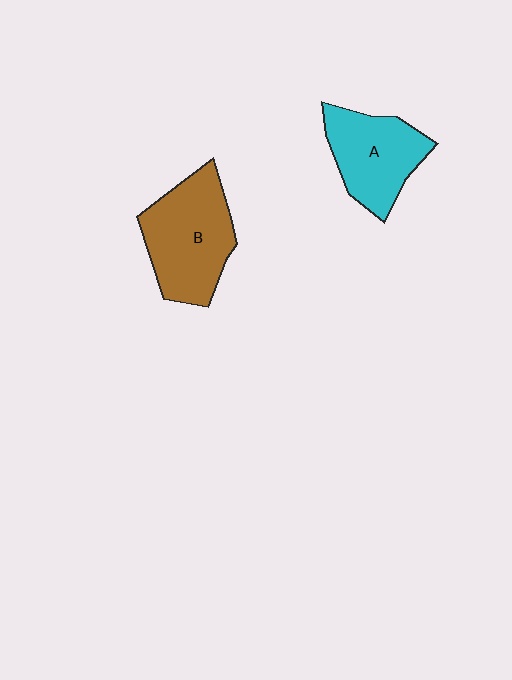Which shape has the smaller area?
Shape A (cyan).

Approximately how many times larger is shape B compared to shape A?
Approximately 1.2 times.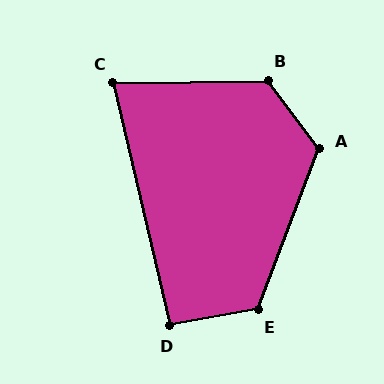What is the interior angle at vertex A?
Approximately 122 degrees (obtuse).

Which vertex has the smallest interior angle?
C, at approximately 78 degrees.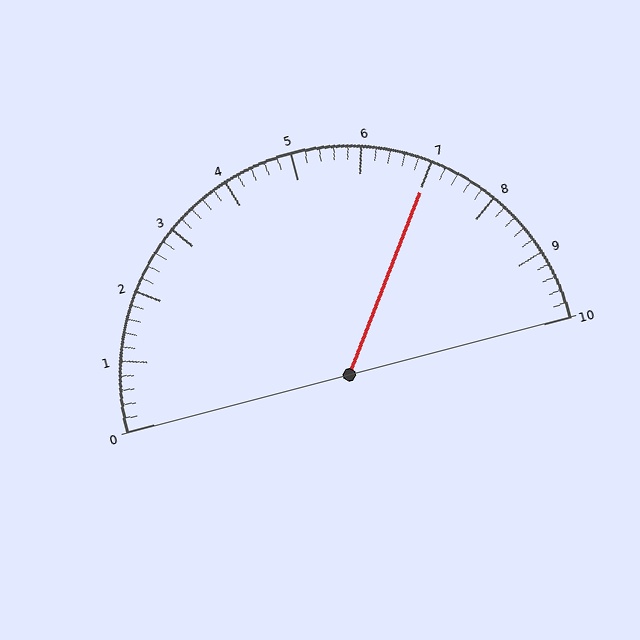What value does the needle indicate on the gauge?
The needle indicates approximately 7.0.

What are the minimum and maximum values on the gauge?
The gauge ranges from 0 to 10.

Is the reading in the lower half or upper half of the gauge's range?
The reading is in the upper half of the range (0 to 10).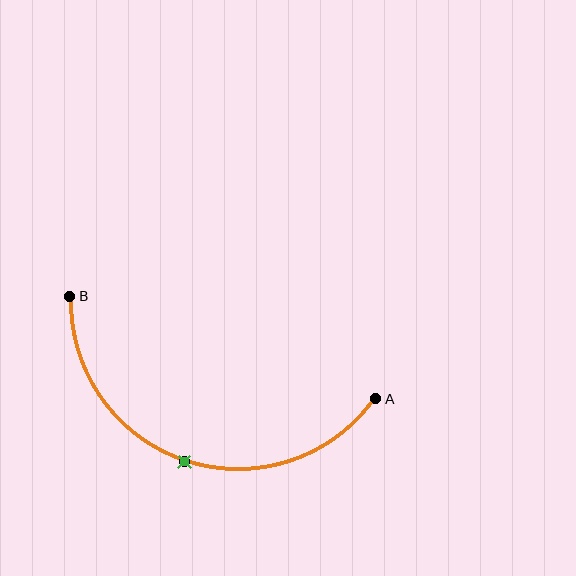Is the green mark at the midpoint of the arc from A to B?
Yes. The green mark lies on the arc at equal arc-length from both A and B — it is the arc midpoint.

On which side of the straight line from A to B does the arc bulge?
The arc bulges below the straight line connecting A and B.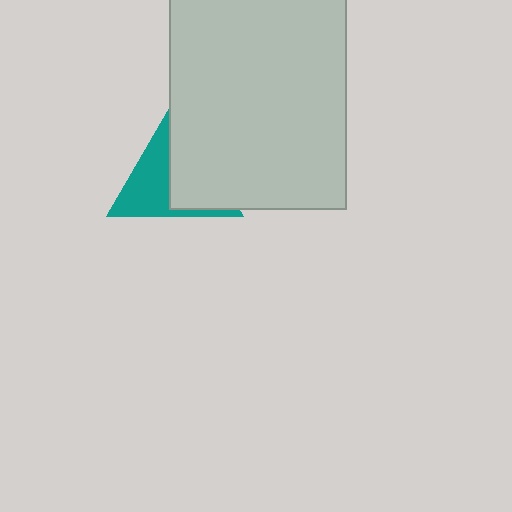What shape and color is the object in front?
The object in front is a light gray rectangle.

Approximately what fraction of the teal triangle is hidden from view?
Roughly 50% of the teal triangle is hidden behind the light gray rectangle.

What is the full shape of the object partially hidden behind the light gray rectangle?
The partially hidden object is a teal triangle.